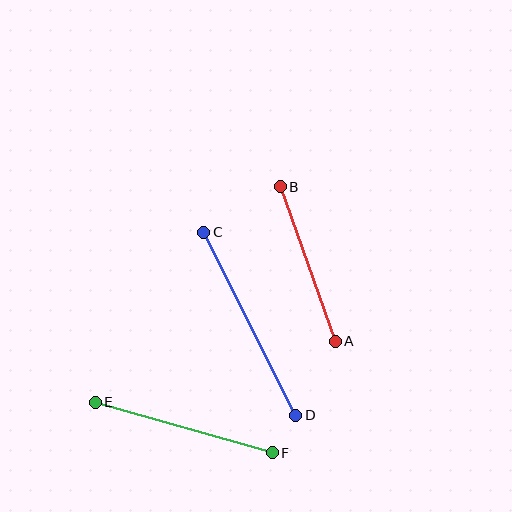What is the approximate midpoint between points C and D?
The midpoint is at approximately (250, 324) pixels.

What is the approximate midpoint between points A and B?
The midpoint is at approximately (308, 264) pixels.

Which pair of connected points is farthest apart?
Points C and D are farthest apart.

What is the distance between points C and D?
The distance is approximately 205 pixels.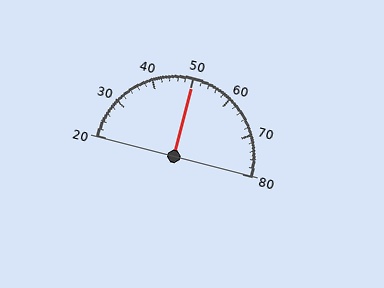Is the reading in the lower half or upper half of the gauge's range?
The reading is in the upper half of the range (20 to 80).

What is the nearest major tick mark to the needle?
The nearest major tick mark is 50.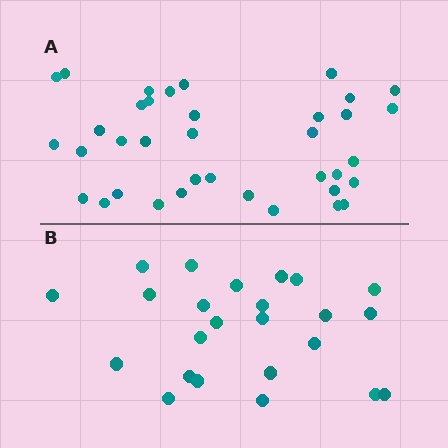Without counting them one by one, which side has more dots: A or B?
Region A (the top region) has more dots.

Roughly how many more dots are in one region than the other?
Region A has approximately 15 more dots than region B.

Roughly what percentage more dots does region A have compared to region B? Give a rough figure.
About 55% more.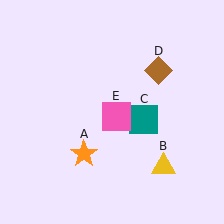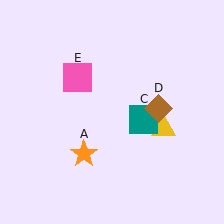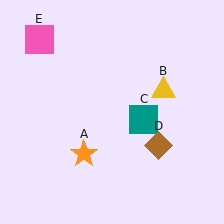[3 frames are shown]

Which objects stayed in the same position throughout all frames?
Orange star (object A) and teal square (object C) remained stationary.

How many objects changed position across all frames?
3 objects changed position: yellow triangle (object B), brown diamond (object D), pink square (object E).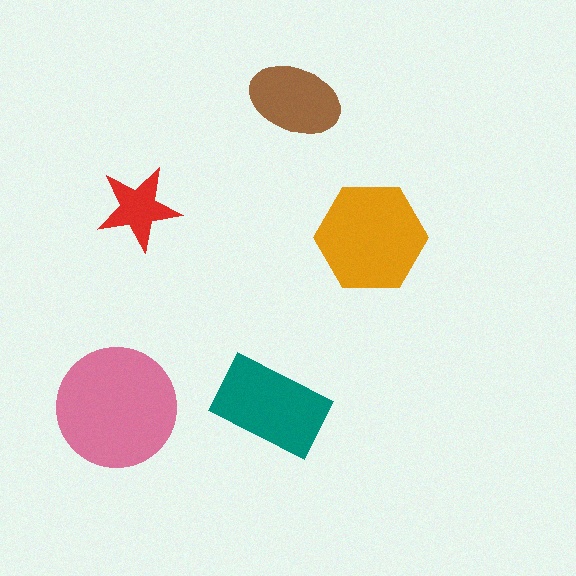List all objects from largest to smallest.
The pink circle, the orange hexagon, the teal rectangle, the brown ellipse, the red star.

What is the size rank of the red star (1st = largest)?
5th.